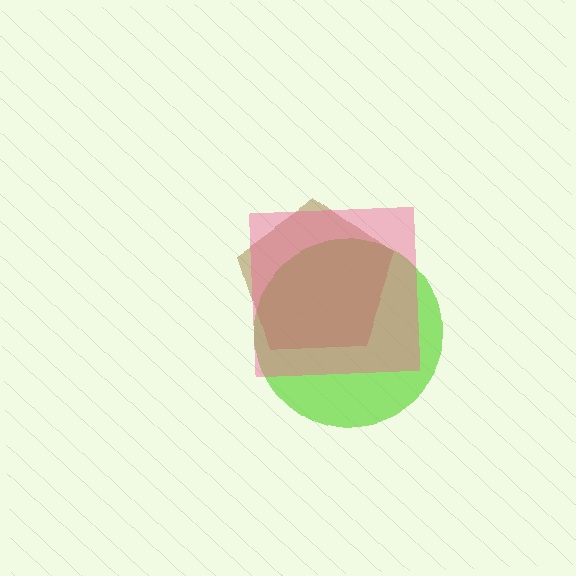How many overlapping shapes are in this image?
There are 3 overlapping shapes in the image.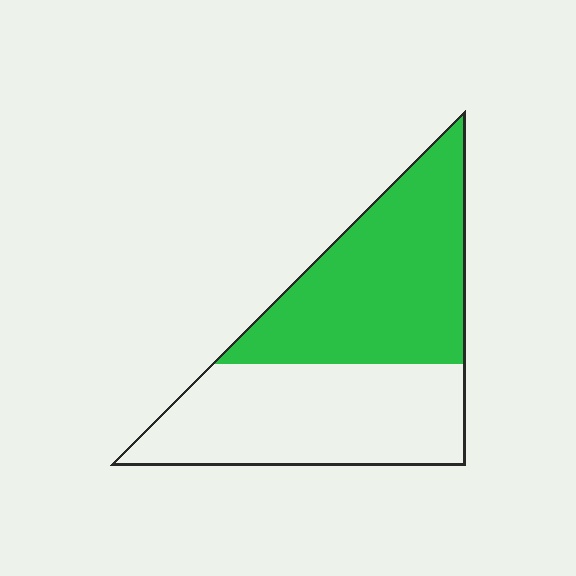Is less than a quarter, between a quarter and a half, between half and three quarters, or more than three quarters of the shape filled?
Between half and three quarters.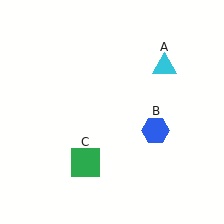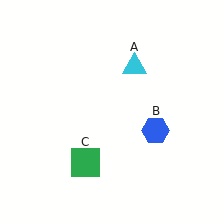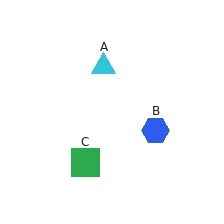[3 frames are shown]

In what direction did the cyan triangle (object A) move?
The cyan triangle (object A) moved left.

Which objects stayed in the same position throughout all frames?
Blue hexagon (object B) and green square (object C) remained stationary.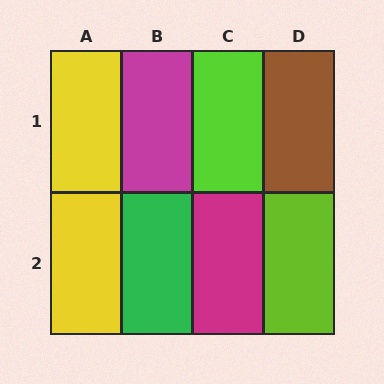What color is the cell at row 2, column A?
Yellow.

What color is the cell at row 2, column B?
Green.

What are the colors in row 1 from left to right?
Yellow, magenta, lime, brown.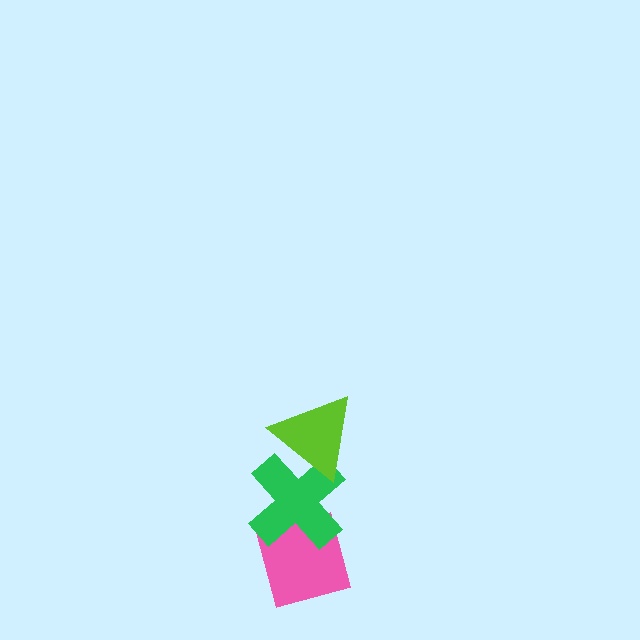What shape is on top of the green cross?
The lime triangle is on top of the green cross.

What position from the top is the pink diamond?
The pink diamond is 3rd from the top.